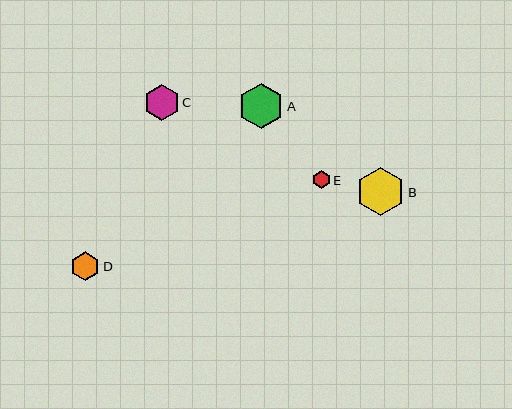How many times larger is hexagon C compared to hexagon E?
Hexagon C is approximately 2.0 times the size of hexagon E.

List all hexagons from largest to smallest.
From largest to smallest: B, A, C, D, E.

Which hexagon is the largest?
Hexagon B is the largest with a size of approximately 48 pixels.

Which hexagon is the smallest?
Hexagon E is the smallest with a size of approximately 17 pixels.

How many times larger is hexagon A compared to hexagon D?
Hexagon A is approximately 1.6 times the size of hexagon D.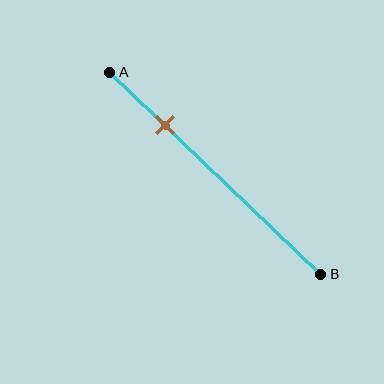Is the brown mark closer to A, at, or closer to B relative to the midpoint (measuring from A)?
The brown mark is closer to point A than the midpoint of segment AB.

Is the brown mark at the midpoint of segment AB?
No, the mark is at about 25% from A, not at the 50% midpoint.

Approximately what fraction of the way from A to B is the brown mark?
The brown mark is approximately 25% of the way from A to B.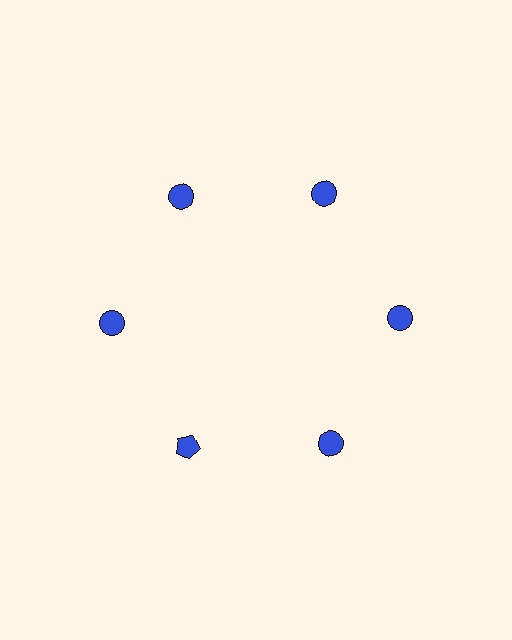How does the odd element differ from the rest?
It has a different shape: pentagon instead of circle.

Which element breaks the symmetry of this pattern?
The blue pentagon at roughly the 7 o'clock position breaks the symmetry. All other shapes are blue circles.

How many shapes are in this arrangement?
There are 6 shapes arranged in a ring pattern.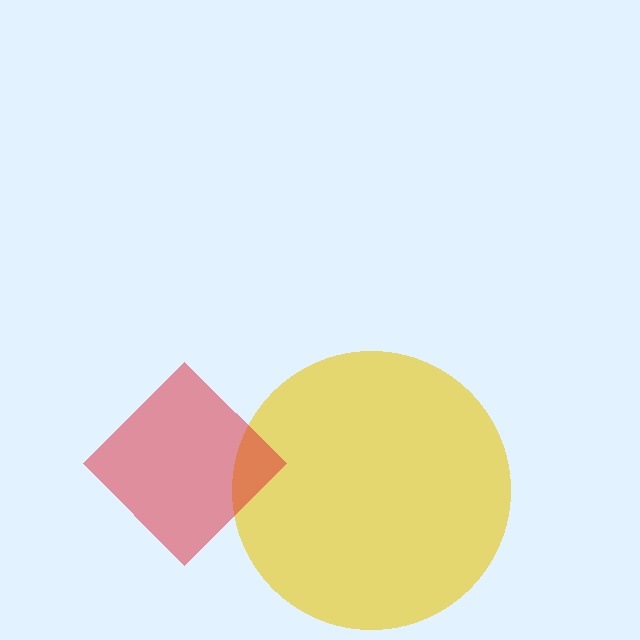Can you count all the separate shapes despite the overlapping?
Yes, there are 2 separate shapes.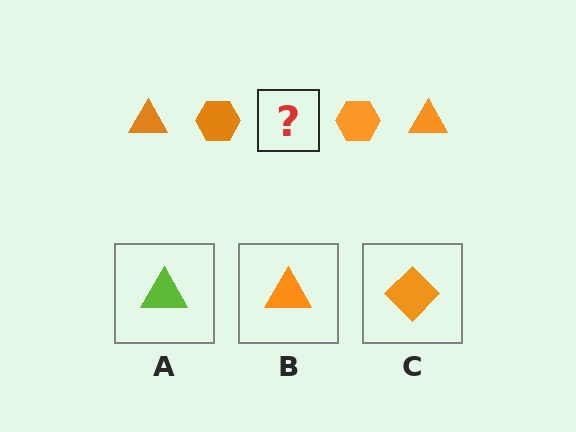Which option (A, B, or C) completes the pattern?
B.